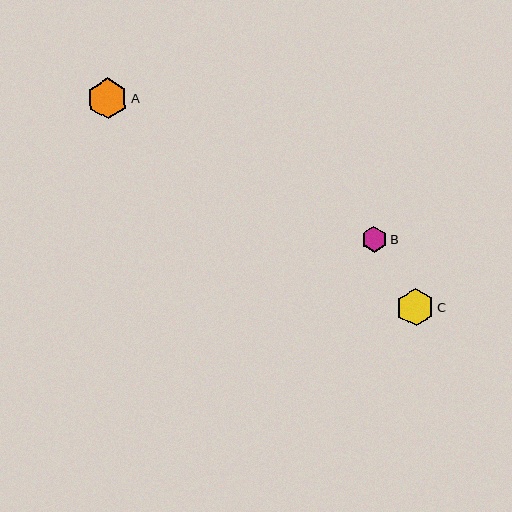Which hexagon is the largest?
Hexagon A is the largest with a size of approximately 41 pixels.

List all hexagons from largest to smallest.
From largest to smallest: A, C, B.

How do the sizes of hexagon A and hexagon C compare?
Hexagon A and hexagon C are approximately the same size.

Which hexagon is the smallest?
Hexagon B is the smallest with a size of approximately 26 pixels.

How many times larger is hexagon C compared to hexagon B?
Hexagon C is approximately 1.4 times the size of hexagon B.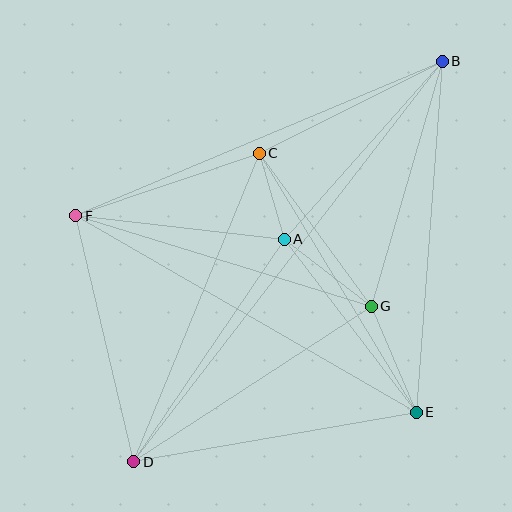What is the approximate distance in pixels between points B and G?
The distance between B and G is approximately 255 pixels.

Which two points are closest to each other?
Points A and C are closest to each other.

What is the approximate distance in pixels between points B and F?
The distance between B and F is approximately 398 pixels.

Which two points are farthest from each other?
Points B and D are farthest from each other.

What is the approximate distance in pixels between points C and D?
The distance between C and D is approximately 333 pixels.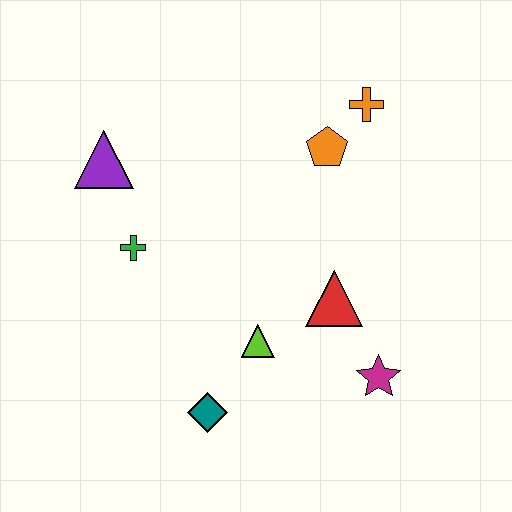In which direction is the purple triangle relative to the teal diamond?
The purple triangle is above the teal diamond.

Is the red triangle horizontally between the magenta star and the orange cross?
No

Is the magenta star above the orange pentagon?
No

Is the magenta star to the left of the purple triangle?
No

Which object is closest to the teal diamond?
The lime triangle is closest to the teal diamond.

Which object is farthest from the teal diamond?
The orange cross is farthest from the teal diamond.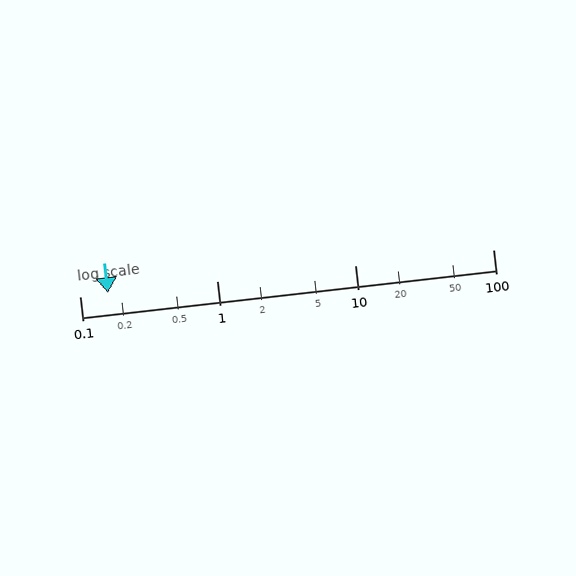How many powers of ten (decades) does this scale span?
The scale spans 3 decades, from 0.1 to 100.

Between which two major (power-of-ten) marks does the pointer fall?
The pointer is between 0.1 and 1.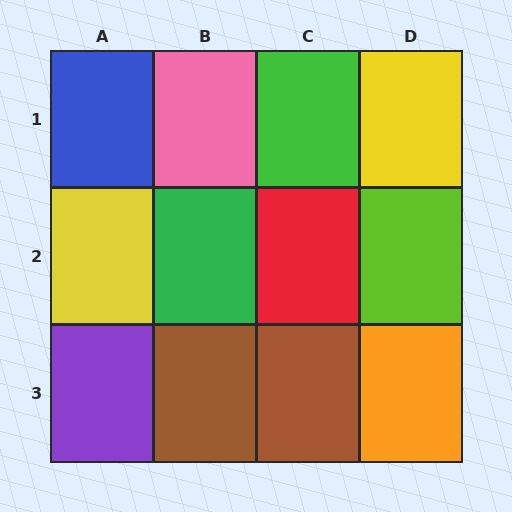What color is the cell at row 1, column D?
Yellow.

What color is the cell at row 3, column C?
Brown.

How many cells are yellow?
2 cells are yellow.